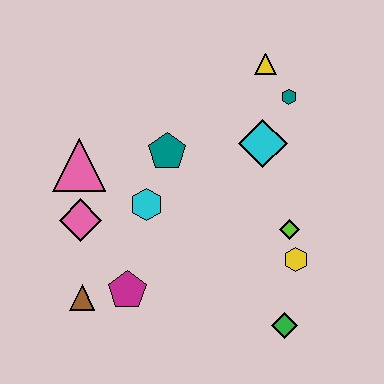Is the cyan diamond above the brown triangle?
Yes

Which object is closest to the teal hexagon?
The yellow triangle is closest to the teal hexagon.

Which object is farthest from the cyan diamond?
The brown triangle is farthest from the cyan diamond.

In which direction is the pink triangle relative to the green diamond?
The pink triangle is to the left of the green diamond.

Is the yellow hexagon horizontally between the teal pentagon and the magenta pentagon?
No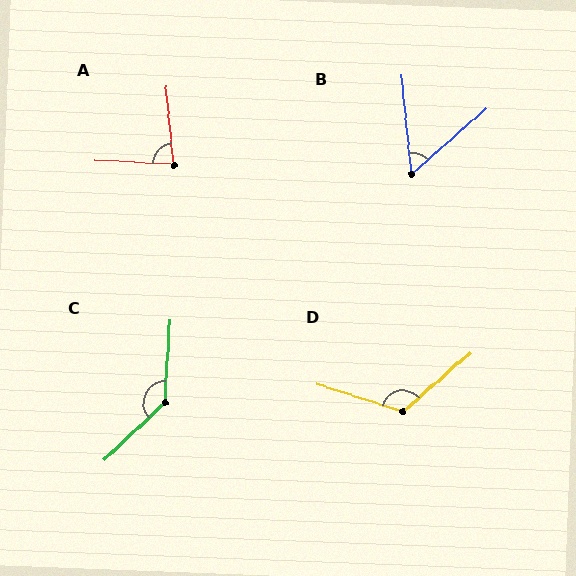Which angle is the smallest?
B, at approximately 54 degrees.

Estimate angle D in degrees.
Approximately 121 degrees.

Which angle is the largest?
C, at approximately 137 degrees.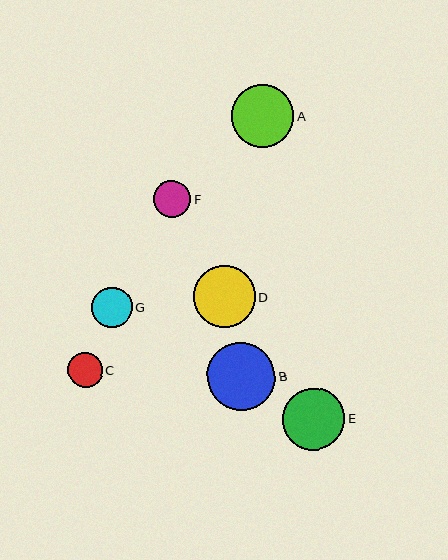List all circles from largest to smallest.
From largest to smallest: B, A, E, D, G, F, C.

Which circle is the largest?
Circle B is the largest with a size of approximately 68 pixels.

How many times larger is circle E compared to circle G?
Circle E is approximately 1.5 times the size of circle G.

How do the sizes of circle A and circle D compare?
Circle A and circle D are approximately the same size.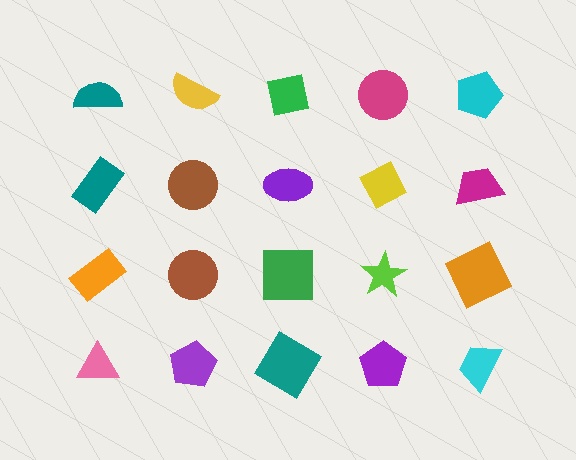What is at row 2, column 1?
A teal rectangle.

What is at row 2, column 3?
A purple ellipse.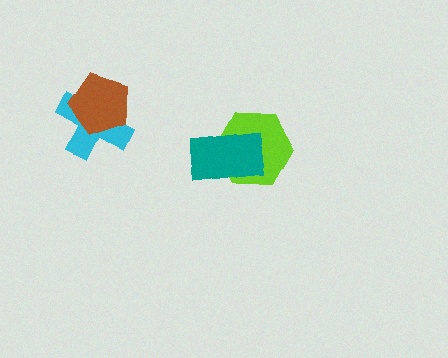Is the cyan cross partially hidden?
Yes, it is partially covered by another shape.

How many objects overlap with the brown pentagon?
1 object overlaps with the brown pentagon.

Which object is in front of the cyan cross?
The brown pentagon is in front of the cyan cross.